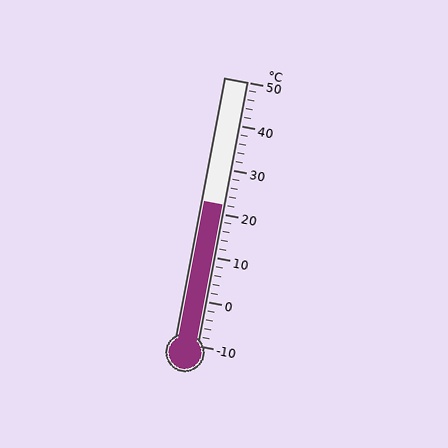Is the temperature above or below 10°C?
The temperature is above 10°C.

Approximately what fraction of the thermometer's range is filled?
The thermometer is filled to approximately 55% of its range.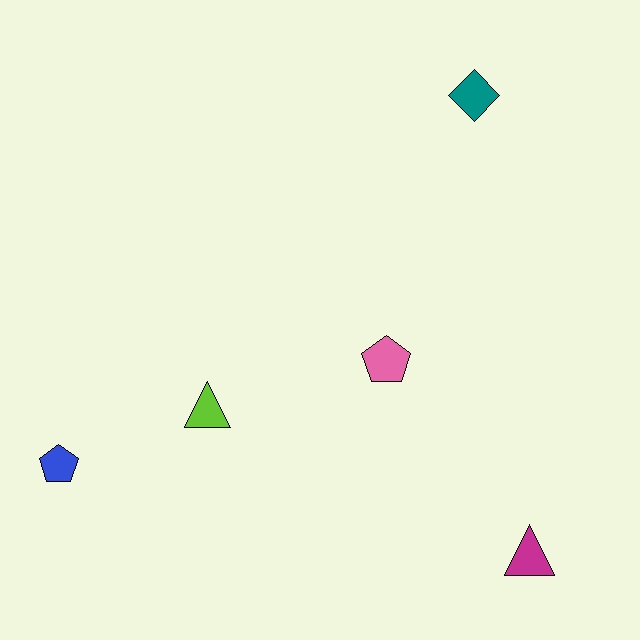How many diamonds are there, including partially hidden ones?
There is 1 diamond.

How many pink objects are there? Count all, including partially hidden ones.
There is 1 pink object.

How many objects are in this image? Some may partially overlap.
There are 5 objects.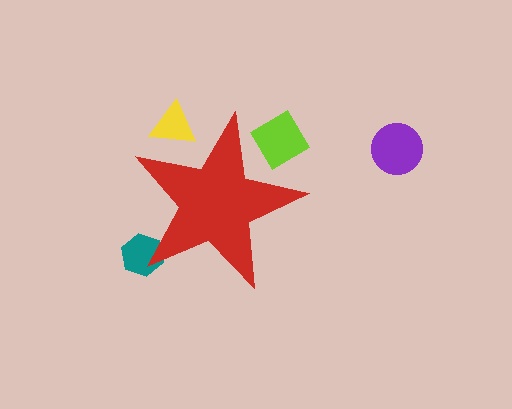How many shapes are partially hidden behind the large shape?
3 shapes are partially hidden.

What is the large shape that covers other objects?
A red star.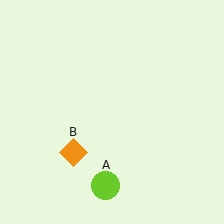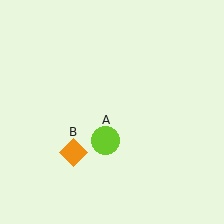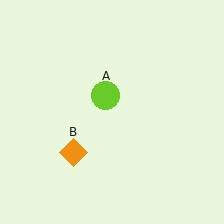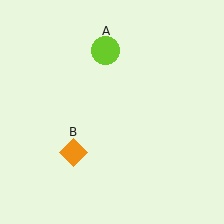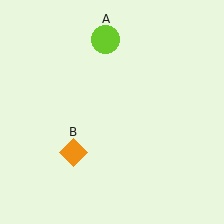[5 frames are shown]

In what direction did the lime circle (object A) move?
The lime circle (object A) moved up.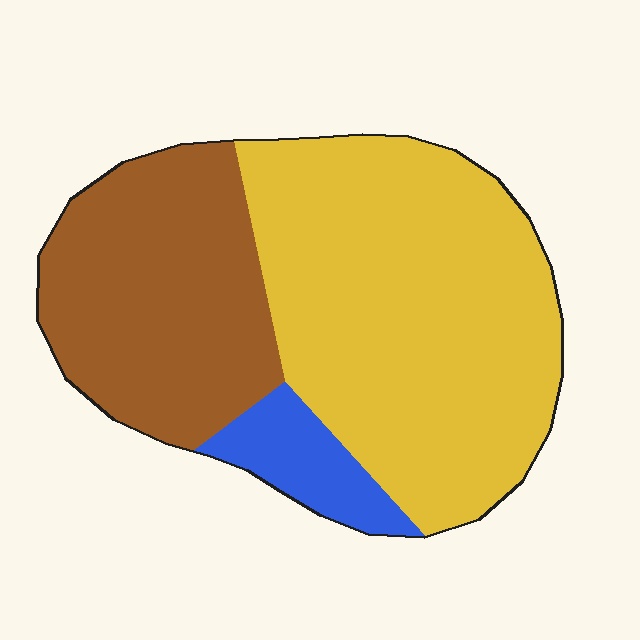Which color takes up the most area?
Yellow, at roughly 55%.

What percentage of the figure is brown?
Brown covers 34% of the figure.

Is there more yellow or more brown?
Yellow.